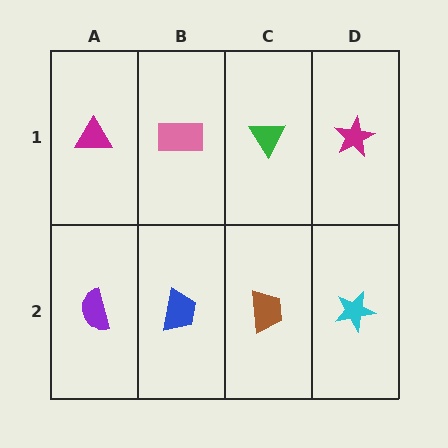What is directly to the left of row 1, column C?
A pink rectangle.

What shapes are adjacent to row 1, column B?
A blue trapezoid (row 2, column B), a magenta triangle (row 1, column A), a green triangle (row 1, column C).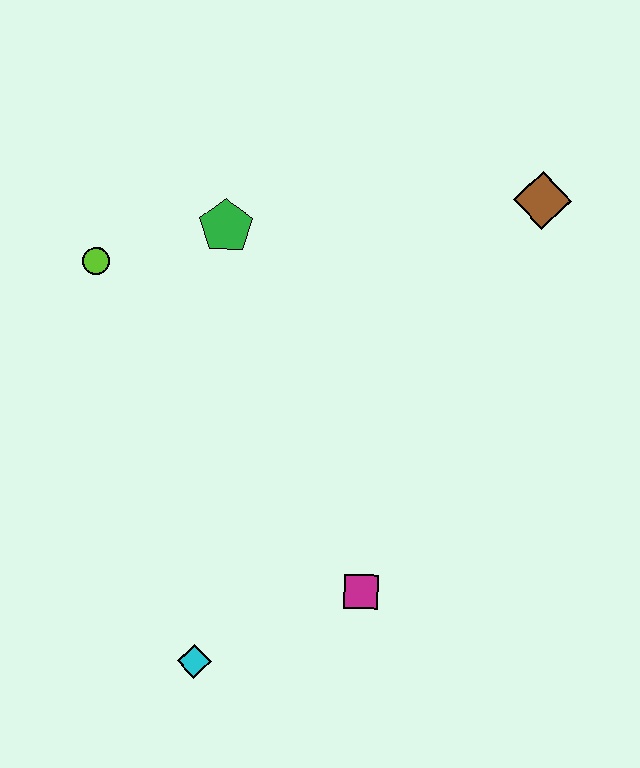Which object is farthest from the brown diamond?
The cyan diamond is farthest from the brown diamond.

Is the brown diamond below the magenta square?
No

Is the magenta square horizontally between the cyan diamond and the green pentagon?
No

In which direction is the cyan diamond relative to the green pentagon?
The cyan diamond is below the green pentagon.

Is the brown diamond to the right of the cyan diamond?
Yes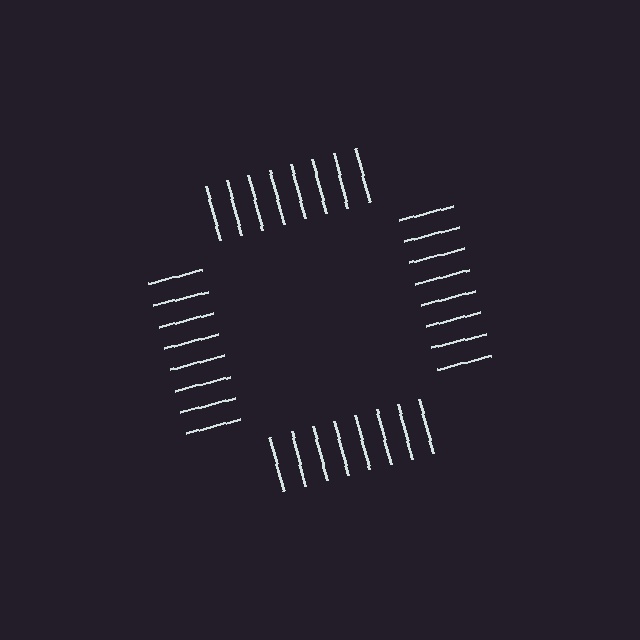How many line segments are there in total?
32 — 8 along each of the 4 edges.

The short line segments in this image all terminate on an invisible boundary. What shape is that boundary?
An illusory square — the line segments terminate on its edges but no continuous stroke is drawn.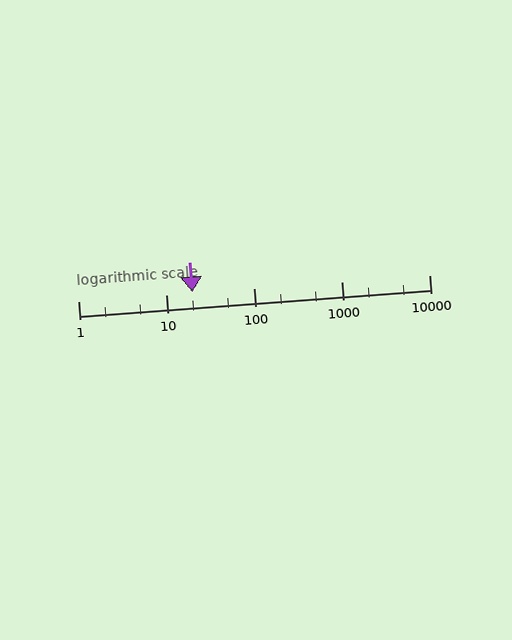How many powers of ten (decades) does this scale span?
The scale spans 4 decades, from 1 to 10000.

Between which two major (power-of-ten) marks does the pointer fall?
The pointer is between 10 and 100.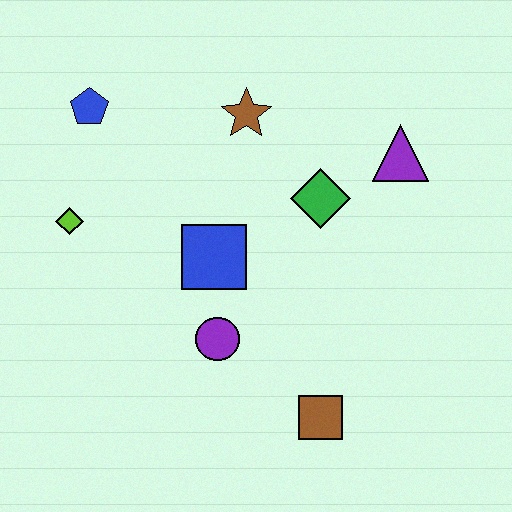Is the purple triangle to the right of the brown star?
Yes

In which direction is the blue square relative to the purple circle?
The blue square is above the purple circle.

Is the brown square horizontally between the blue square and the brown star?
No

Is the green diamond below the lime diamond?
No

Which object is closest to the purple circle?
The blue square is closest to the purple circle.